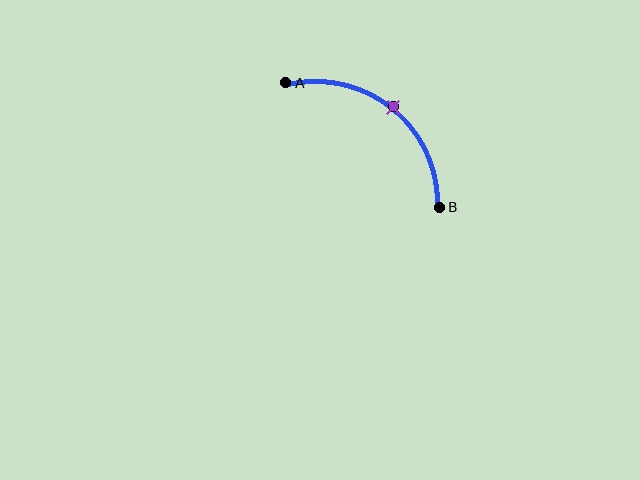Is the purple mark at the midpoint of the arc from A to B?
Yes. The purple mark lies on the arc at equal arc-length from both A and B — it is the arc midpoint.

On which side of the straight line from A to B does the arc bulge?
The arc bulges above and to the right of the straight line connecting A and B.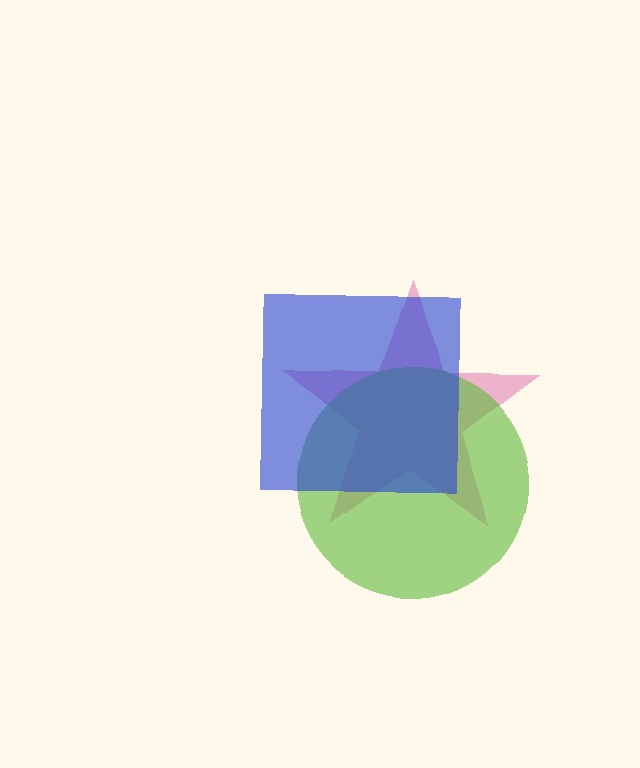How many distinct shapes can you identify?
There are 3 distinct shapes: a pink star, a lime circle, a blue square.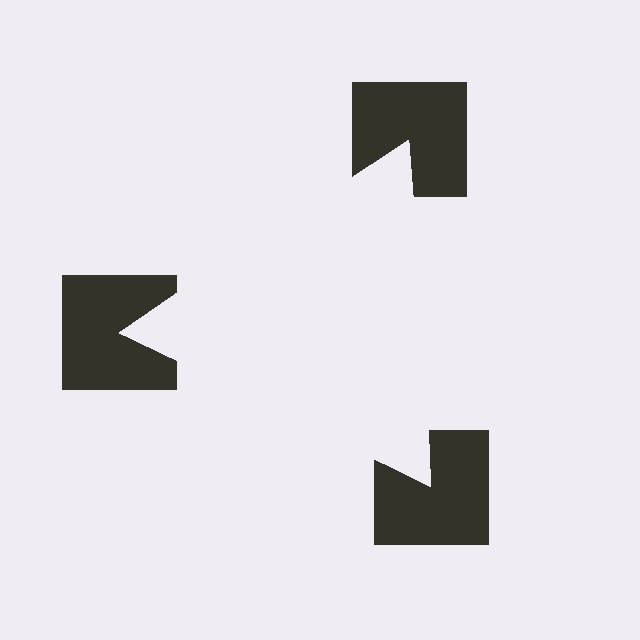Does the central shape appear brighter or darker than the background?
It typically appears slightly brighter than the background, even though no actual brightness change is drawn.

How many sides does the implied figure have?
3 sides.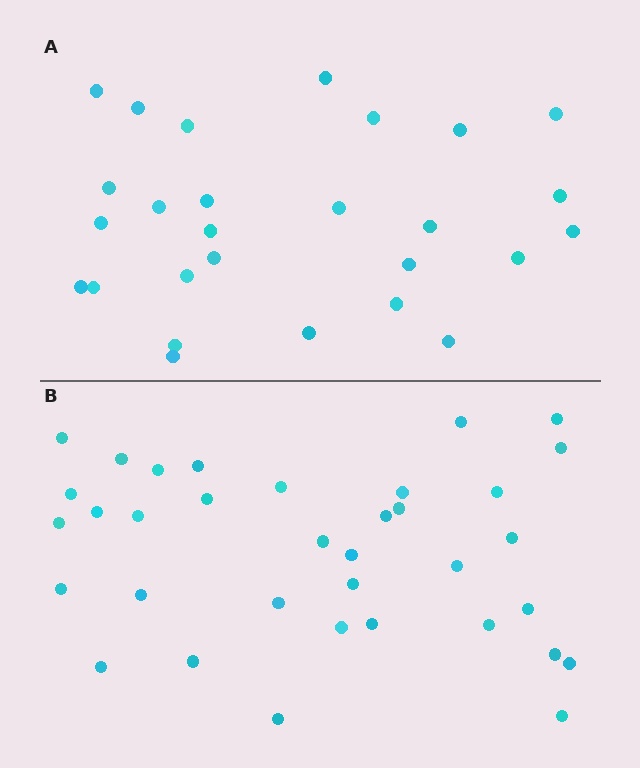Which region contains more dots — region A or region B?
Region B (the bottom region) has more dots.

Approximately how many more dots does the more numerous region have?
Region B has roughly 8 or so more dots than region A.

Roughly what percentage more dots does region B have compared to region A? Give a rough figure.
About 30% more.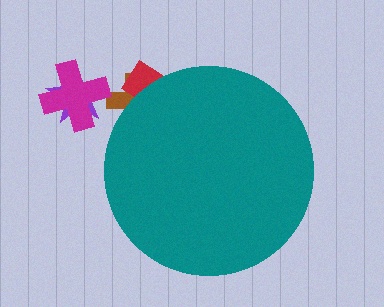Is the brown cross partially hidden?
Yes, the brown cross is partially hidden behind the teal circle.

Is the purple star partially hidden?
No, the purple star is fully visible.